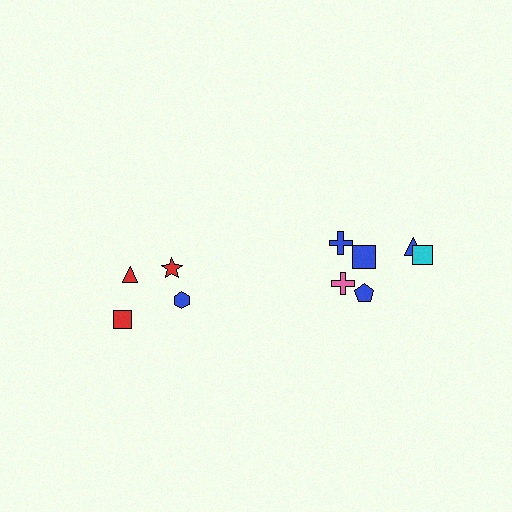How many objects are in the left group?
There are 4 objects.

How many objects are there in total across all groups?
There are 10 objects.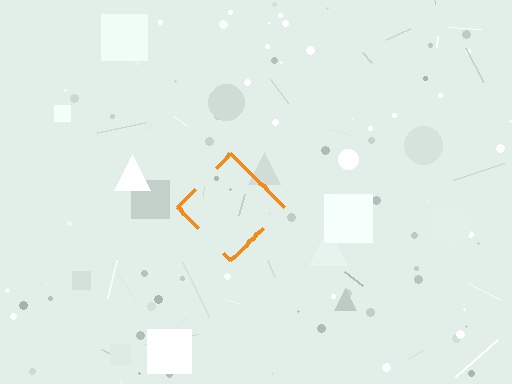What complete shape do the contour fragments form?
The contour fragments form a diamond.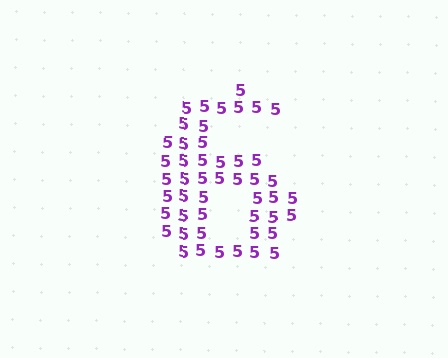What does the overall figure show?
The overall figure shows the digit 6.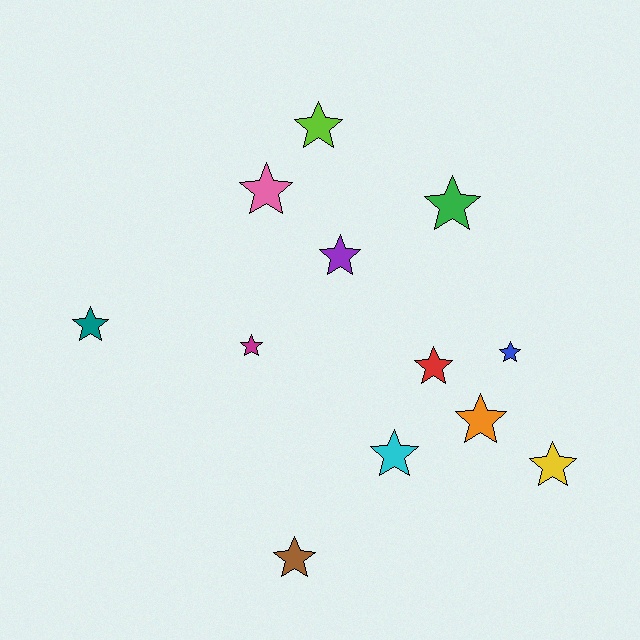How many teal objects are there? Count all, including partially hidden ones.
There is 1 teal object.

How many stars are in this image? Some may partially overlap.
There are 12 stars.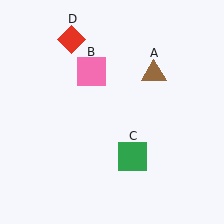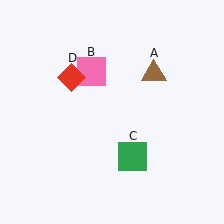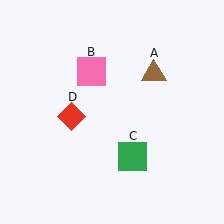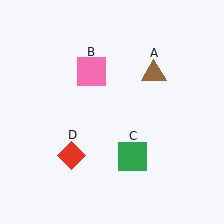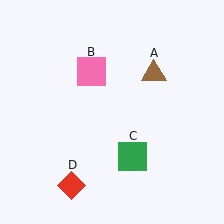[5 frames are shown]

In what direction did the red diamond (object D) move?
The red diamond (object D) moved down.